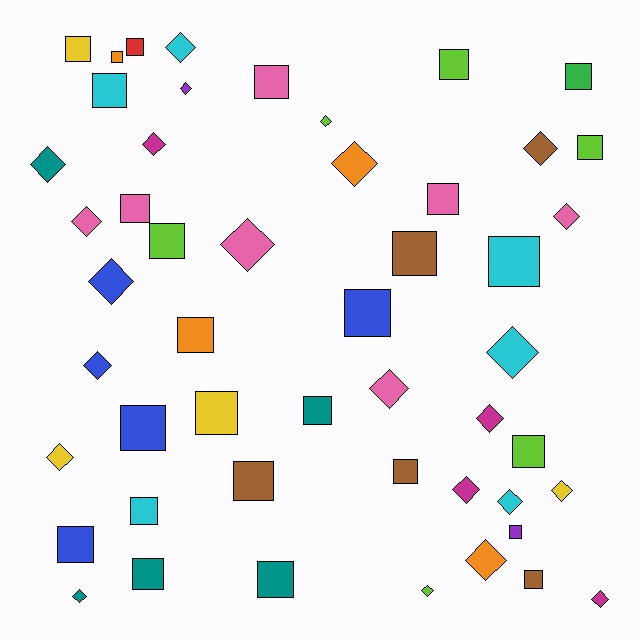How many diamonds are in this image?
There are 23 diamonds.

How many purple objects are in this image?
There are 2 purple objects.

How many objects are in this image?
There are 50 objects.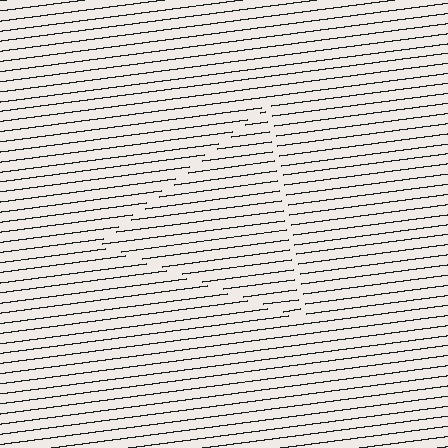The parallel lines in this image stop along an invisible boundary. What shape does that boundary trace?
An illusory triangle. The interior of the shape contains the same grating, shifted by half a period — the contour is defined by the phase discontinuity where line-ends from the inner and outer gratings abut.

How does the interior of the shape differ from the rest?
The interior of the shape contains the same grating, shifted by half a period — the contour is defined by the phase discontinuity where line-ends from the inner and outer gratings abut.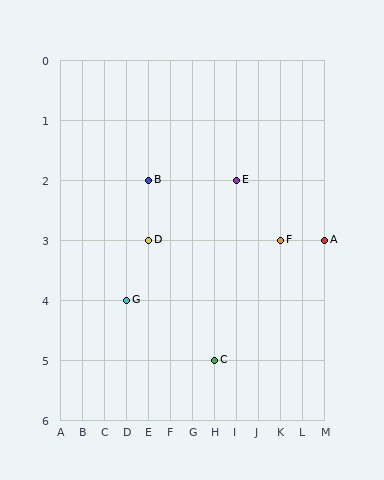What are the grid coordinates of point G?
Point G is at grid coordinates (D, 4).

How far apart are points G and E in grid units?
Points G and E are 5 columns and 2 rows apart (about 5.4 grid units diagonally).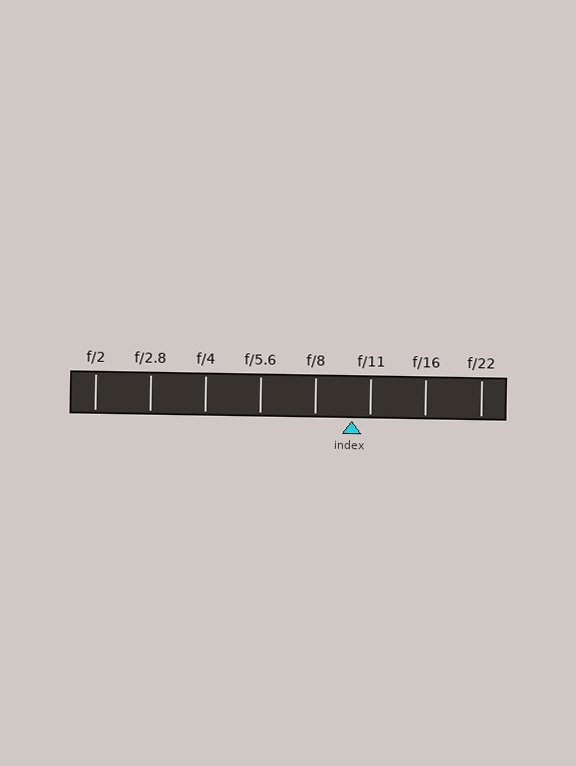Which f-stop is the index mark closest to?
The index mark is closest to f/11.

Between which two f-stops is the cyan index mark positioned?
The index mark is between f/8 and f/11.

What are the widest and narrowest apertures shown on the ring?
The widest aperture shown is f/2 and the narrowest is f/22.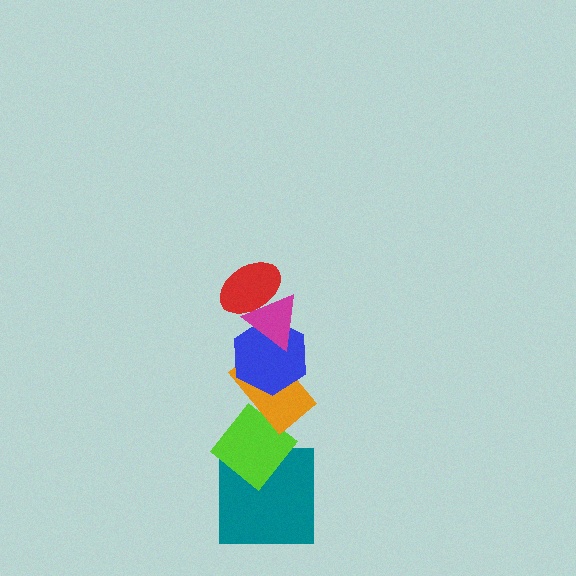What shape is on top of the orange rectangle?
The blue hexagon is on top of the orange rectangle.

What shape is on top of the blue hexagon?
The magenta triangle is on top of the blue hexagon.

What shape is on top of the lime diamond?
The orange rectangle is on top of the lime diamond.